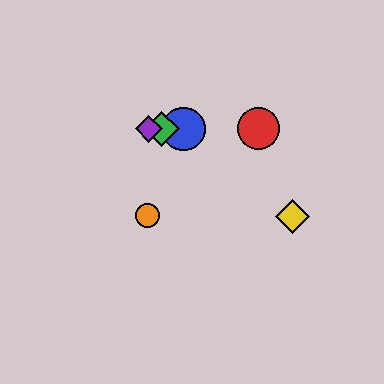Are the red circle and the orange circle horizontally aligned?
No, the red circle is at y≈129 and the orange circle is at y≈215.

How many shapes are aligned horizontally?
4 shapes (the red circle, the blue circle, the green diamond, the purple diamond) are aligned horizontally.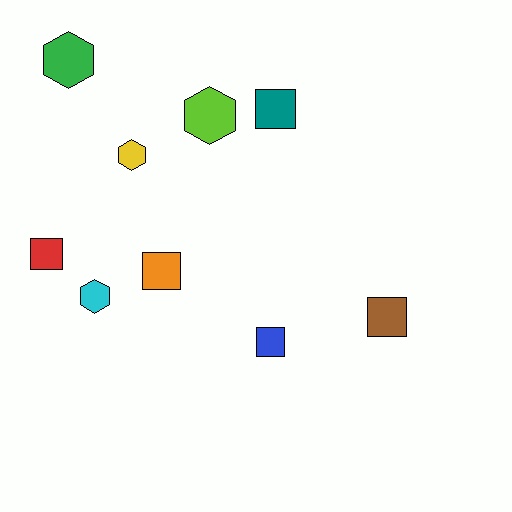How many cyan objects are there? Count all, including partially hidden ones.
There is 1 cyan object.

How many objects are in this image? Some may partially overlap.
There are 9 objects.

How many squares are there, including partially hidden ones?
There are 5 squares.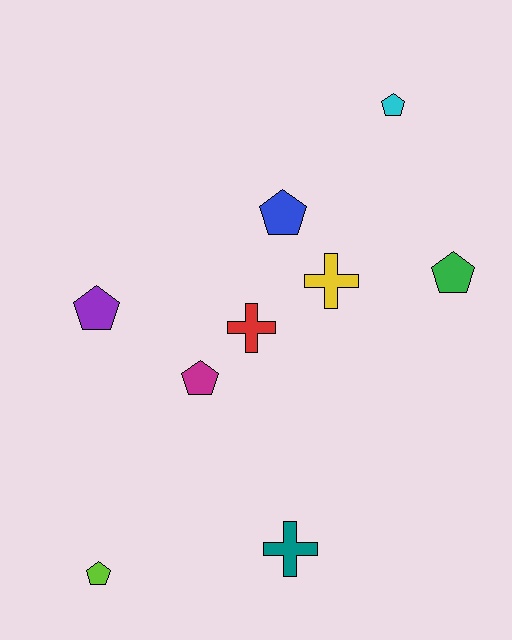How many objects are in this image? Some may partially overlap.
There are 9 objects.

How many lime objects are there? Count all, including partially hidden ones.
There is 1 lime object.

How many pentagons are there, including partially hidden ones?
There are 6 pentagons.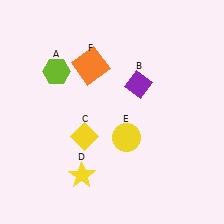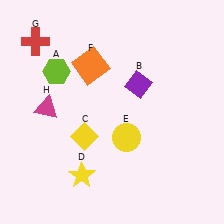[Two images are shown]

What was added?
A red cross (G), a magenta triangle (H) were added in Image 2.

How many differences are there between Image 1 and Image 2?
There are 2 differences between the two images.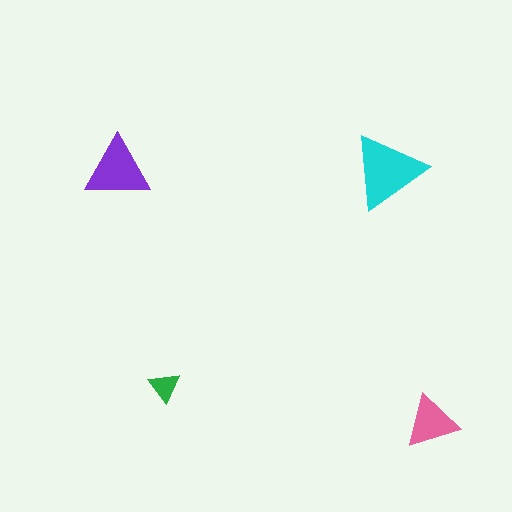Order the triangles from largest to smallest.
the cyan one, the purple one, the pink one, the green one.